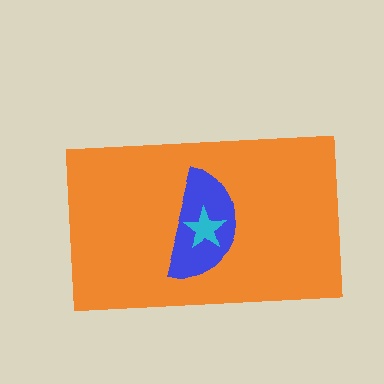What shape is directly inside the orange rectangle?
The blue semicircle.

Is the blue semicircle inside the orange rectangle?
Yes.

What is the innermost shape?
The cyan star.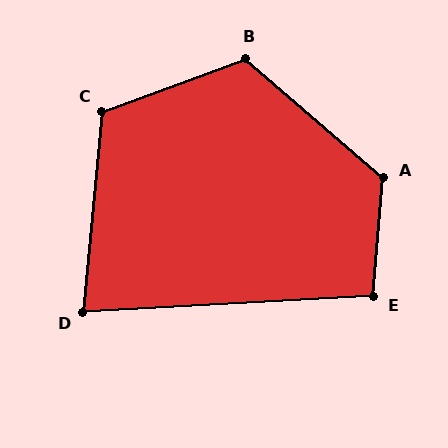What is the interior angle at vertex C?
Approximately 115 degrees (obtuse).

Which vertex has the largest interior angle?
A, at approximately 126 degrees.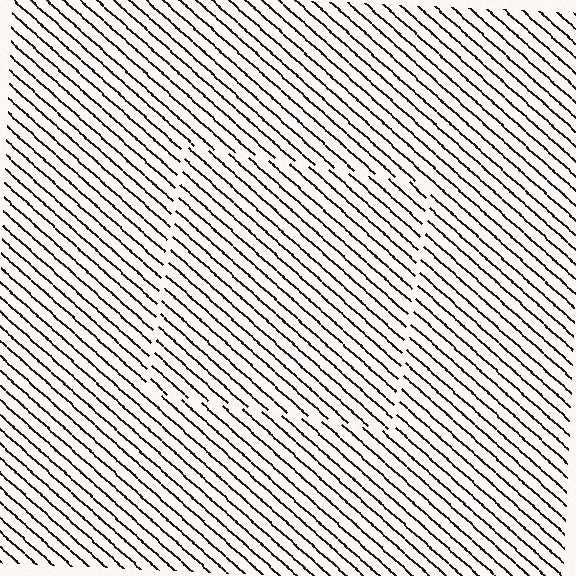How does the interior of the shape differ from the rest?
The interior of the shape contains the same grating, shifted by half a period — the contour is defined by the phase discontinuity where line-ends from the inner and outer gratings abut.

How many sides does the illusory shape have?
4 sides — the line-ends trace a square.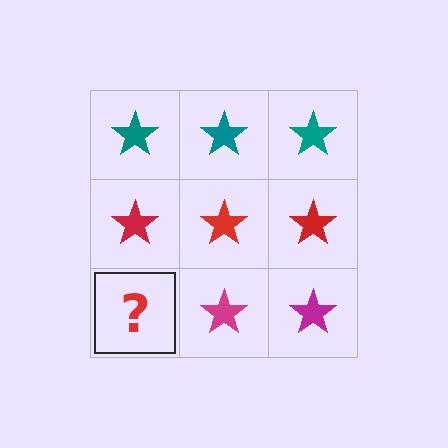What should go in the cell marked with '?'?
The missing cell should contain a magenta star.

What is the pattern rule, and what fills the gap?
The rule is that each row has a consistent color. The gap should be filled with a magenta star.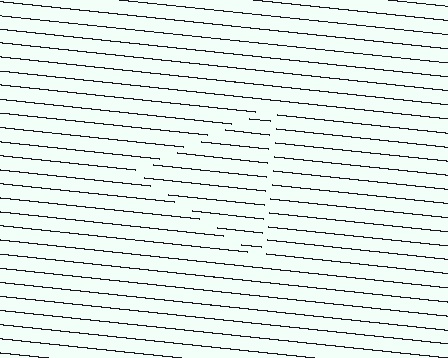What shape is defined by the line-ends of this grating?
An illusory triangle. The interior of the shape contains the same grating, shifted by half a period — the contour is defined by the phase discontinuity where line-ends from the inner and outer gratings abut.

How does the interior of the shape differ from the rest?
The interior of the shape contains the same grating, shifted by half a period — the contour is defined by the phase discontinuity where line-ends from the inner and outer gratings abut.